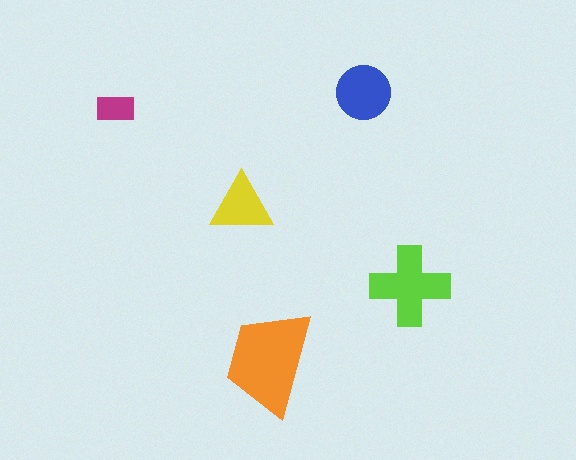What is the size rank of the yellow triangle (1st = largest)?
4th.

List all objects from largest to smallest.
The orange trapezoid, the lime cross, the blue circle, the yellow triangle, the magenta rectangle.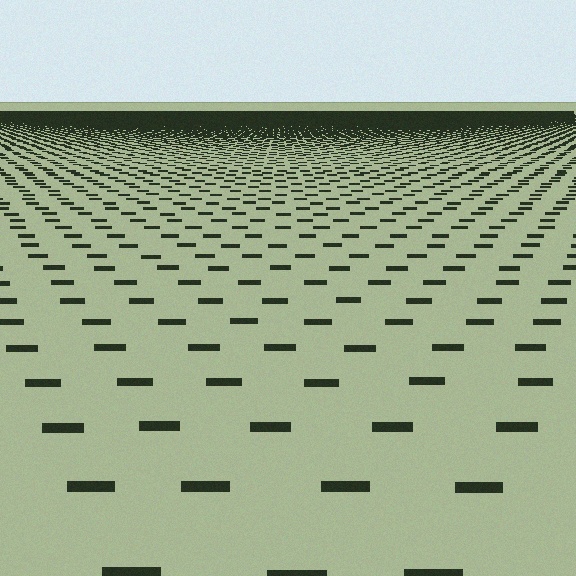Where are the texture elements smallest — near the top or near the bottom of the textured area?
Near the top.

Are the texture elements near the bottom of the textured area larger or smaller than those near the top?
Larger. Near the bottom, elements are closer to the viewer and appear at a bigger on-screen size.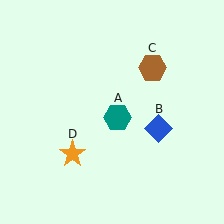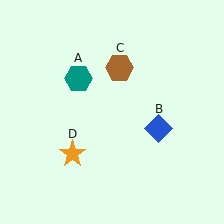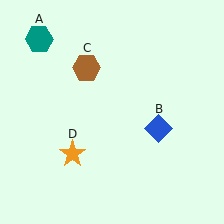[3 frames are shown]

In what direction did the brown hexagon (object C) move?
The brown hexagon (object C) moved left.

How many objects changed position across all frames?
2 objects changed position: teal hexagon (object A), brown hexagon (object C).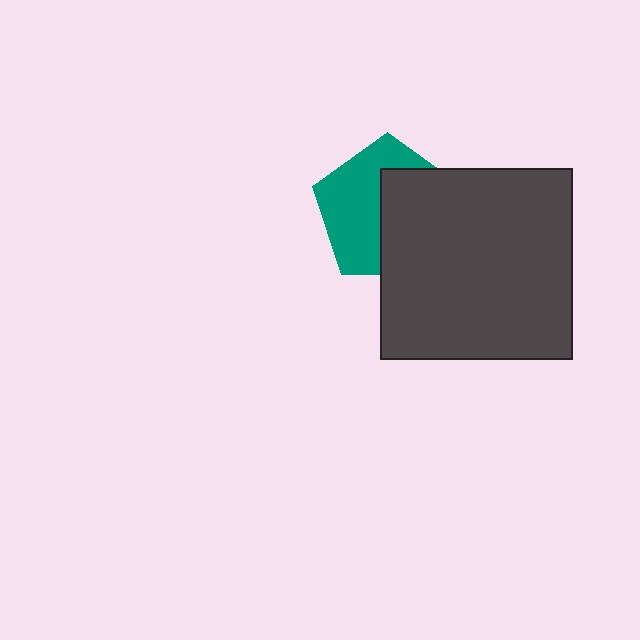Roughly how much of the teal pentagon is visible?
About half of it is visible (roughly 50%).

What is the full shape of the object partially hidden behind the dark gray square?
The partially hidden object is a teal pentagon.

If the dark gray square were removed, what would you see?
You would see the complete teal pentagon.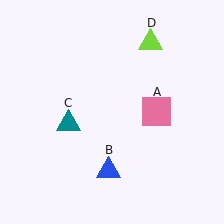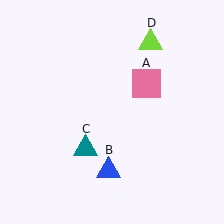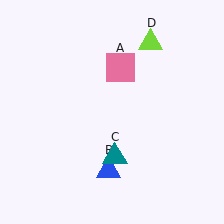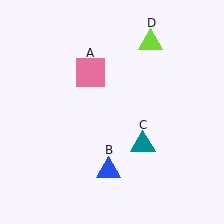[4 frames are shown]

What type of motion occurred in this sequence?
The pink square (object A), teal triangle (object C) rotated counterclockwise around the center of the scene.